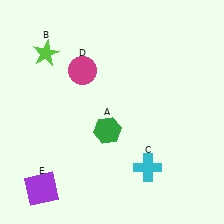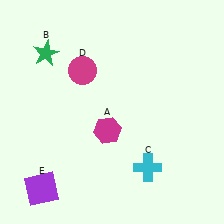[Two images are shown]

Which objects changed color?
A changed from green to magenta. B changed from lime to green.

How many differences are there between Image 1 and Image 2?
There are 2 differences between the two images.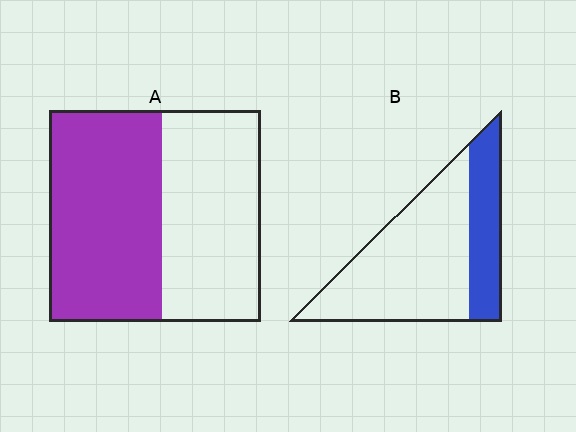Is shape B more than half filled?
No.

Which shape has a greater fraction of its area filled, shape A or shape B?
Shape A.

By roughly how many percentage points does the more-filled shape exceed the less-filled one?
By roughly 25 percentage points (A over B).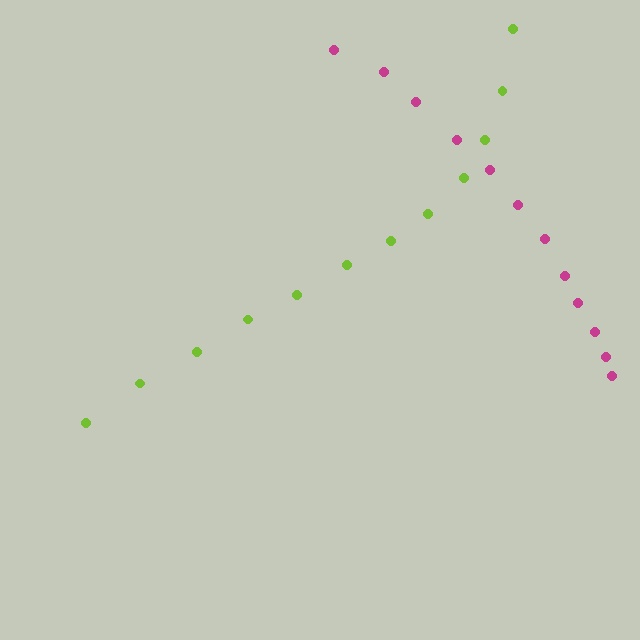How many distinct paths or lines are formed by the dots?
There are 2 distinct paths.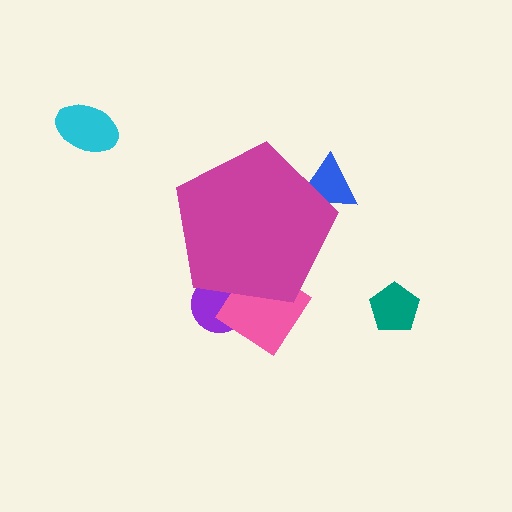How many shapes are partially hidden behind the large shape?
3 shapes are partially hidden.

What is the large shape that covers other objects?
A magenta pentagon.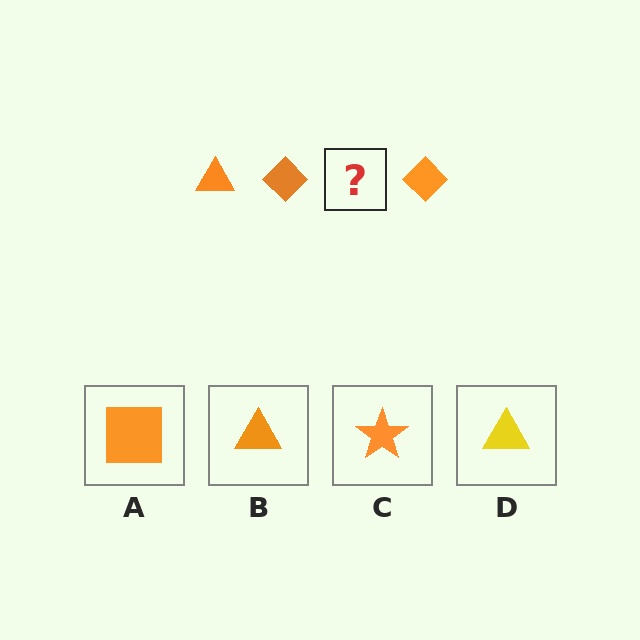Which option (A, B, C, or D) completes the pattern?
B.